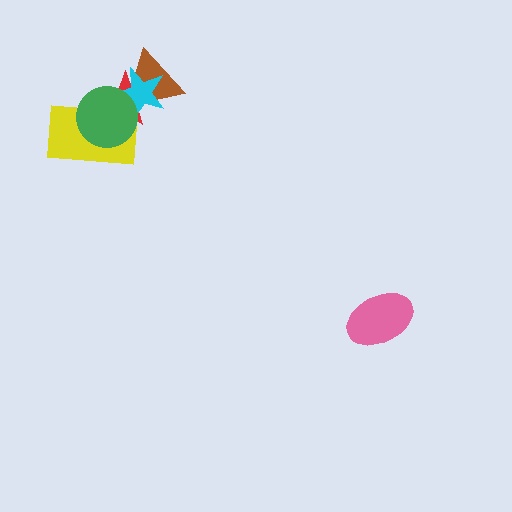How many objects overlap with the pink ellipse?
0 objects overlap with the pink ellipse.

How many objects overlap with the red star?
4 objects overlap with the red star.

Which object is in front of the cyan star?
The green circle is in front of the cyan star.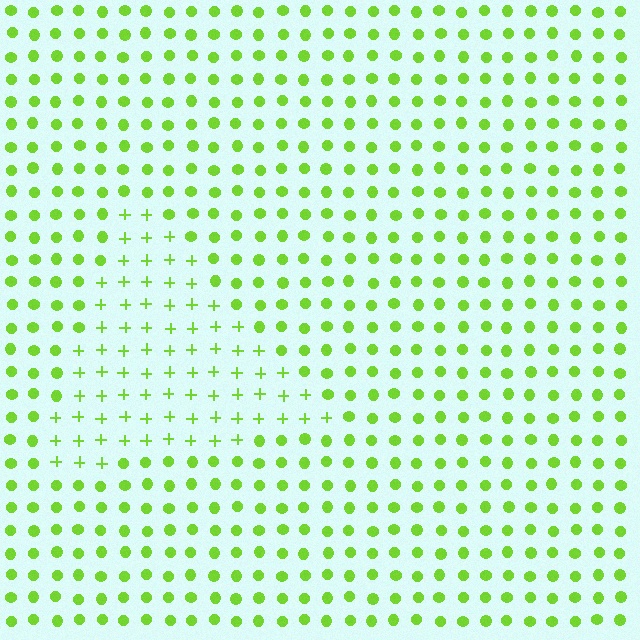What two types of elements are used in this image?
The image uses plus signs inside the triangle region and circles outside it.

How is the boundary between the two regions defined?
The boundary is defined by a change in element shape: plus signs inside vs. circles outside. All elements share the same color and spacing.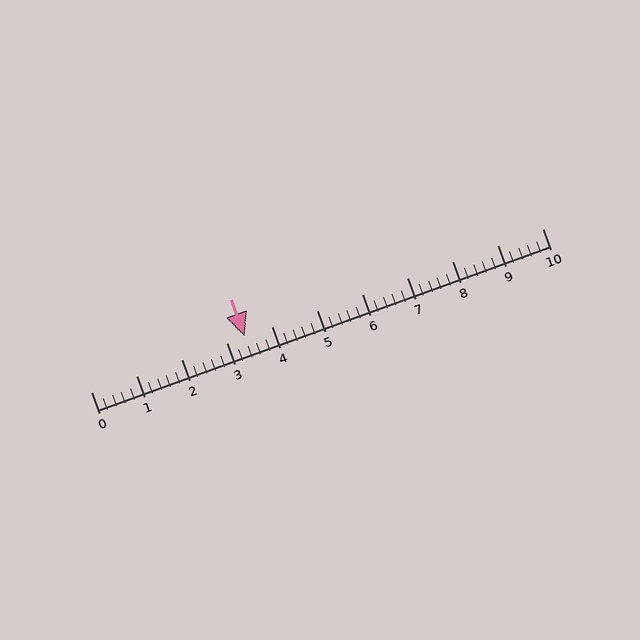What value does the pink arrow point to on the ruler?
The pink arrow points to approximately 3.4.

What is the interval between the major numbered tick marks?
The major tick marks are spaced 1 units apart.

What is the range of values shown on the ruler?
The ruler shows values from 0 to 10.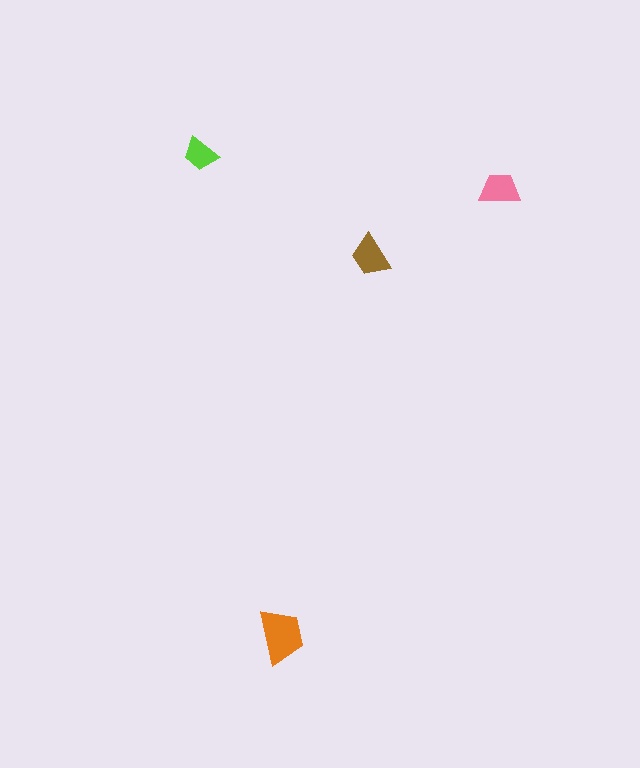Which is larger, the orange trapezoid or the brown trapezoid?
The orange one.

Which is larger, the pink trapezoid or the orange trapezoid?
The orange one.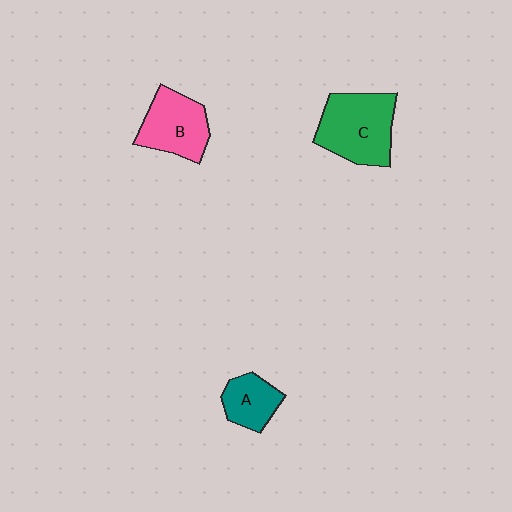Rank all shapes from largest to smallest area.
From largest to smallest: C (green), B (pink), A (teal).